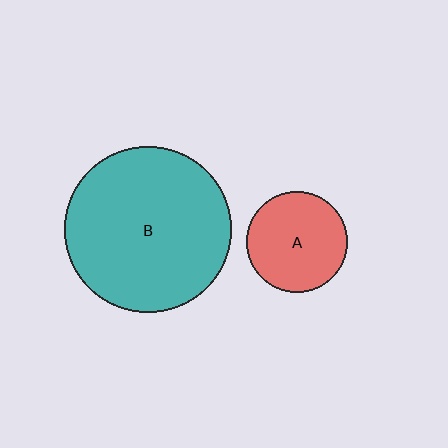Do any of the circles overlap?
No, none of the circles overlap.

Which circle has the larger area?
Circle B (teal).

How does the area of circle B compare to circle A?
Approximately 2.7 times.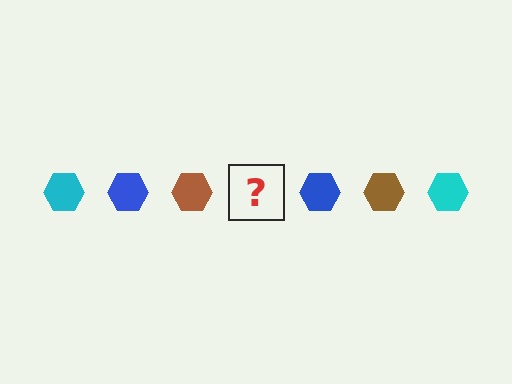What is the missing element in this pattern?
The missing element is a cyan hexagon.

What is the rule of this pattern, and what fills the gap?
The rule is that the pattern cycles through cyan, blue, brown hexagons. The gap should be filled with a cyan hexagon.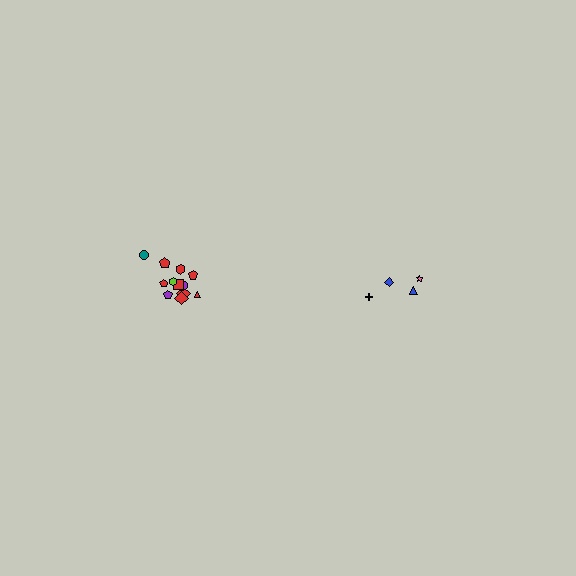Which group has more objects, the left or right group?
The left group.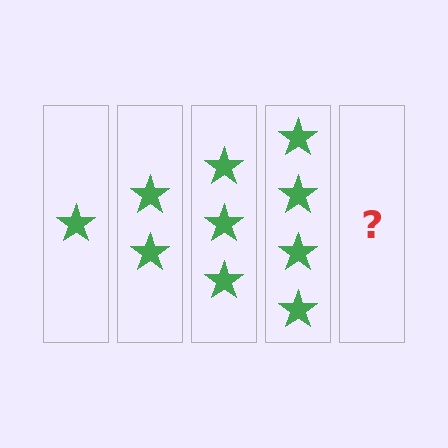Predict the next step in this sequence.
The next step is 5 stars.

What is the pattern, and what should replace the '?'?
The pattern is that each step adds one more star. The '?' should be 5 stars.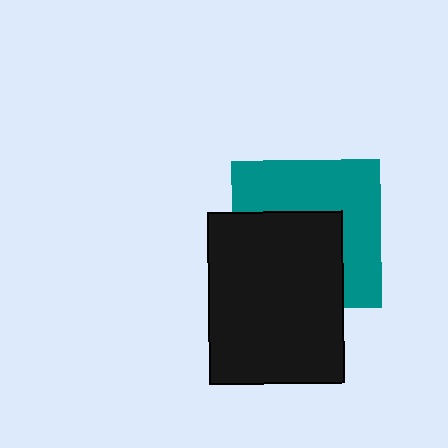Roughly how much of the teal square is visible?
About half of it is visible (roughly 51%).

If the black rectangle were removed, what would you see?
You would see the complete teal square.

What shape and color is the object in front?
The object in front is a black rectangle.